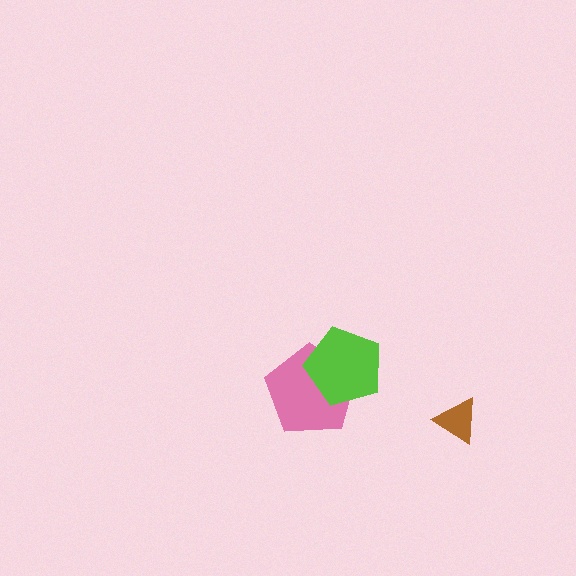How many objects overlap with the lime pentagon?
1 object overlaps with the lime pentagon.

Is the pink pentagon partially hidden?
Yes, it is partially covered by another shape.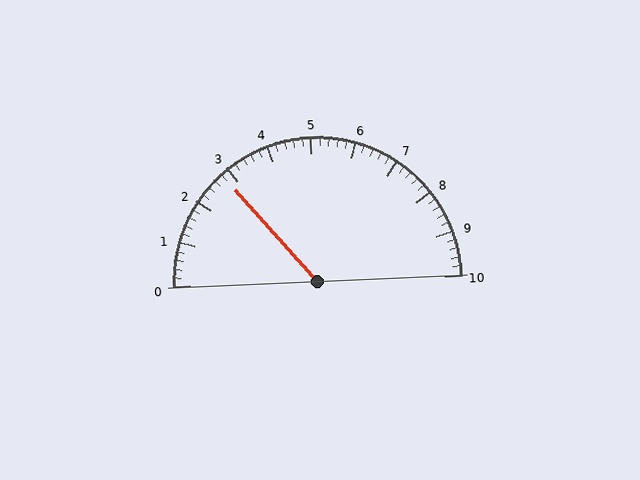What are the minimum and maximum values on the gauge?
The gauge ranges from 0 to 10.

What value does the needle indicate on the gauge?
The needle indicates approximately 2.8.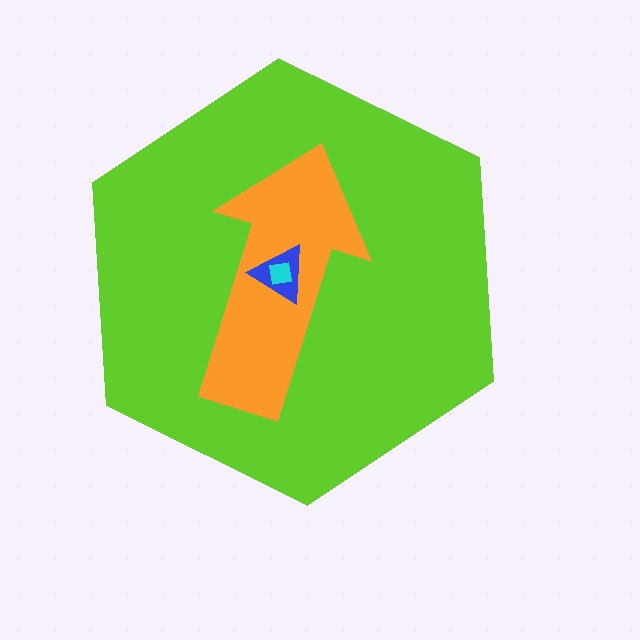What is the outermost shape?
The lime hexagon.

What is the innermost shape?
The cyan square.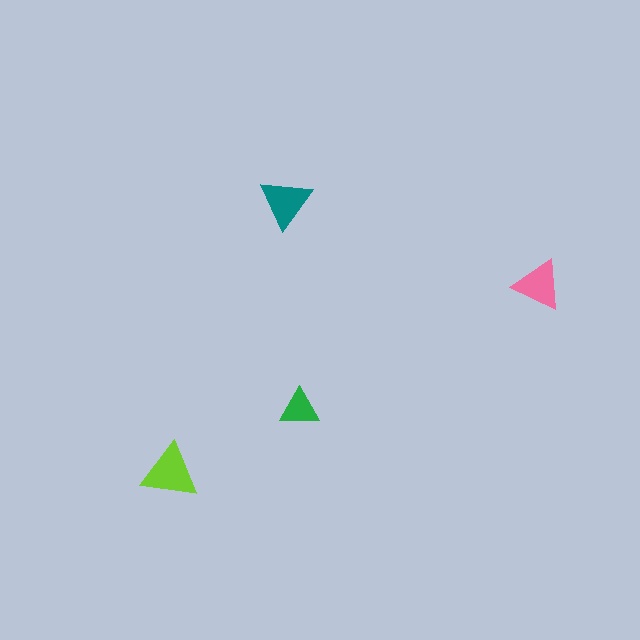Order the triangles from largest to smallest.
the lime one, the teal one, the pink one, the green one.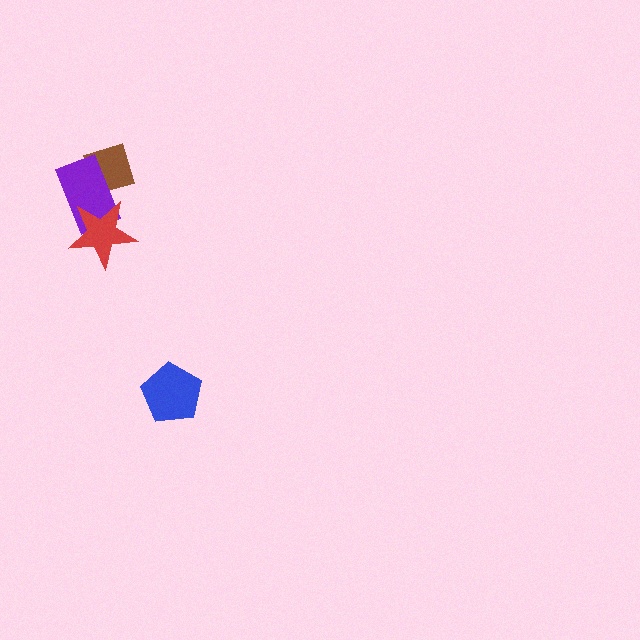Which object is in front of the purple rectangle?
The red star is in front of the purple rectangle.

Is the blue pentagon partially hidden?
No, no other shape covers it.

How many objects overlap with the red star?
1 object overlaps with the red star.